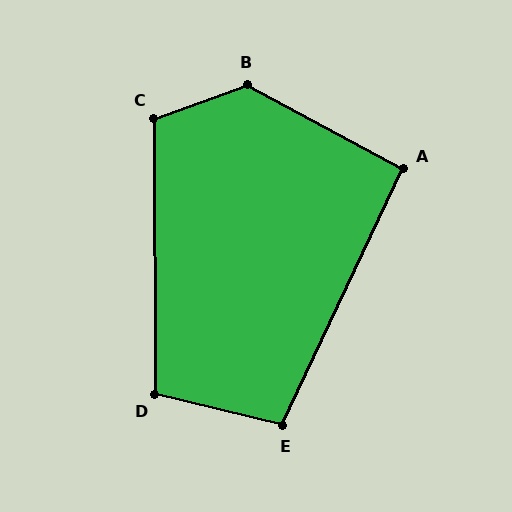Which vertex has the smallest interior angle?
A, at approximately 93 degrees.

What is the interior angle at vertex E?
Approximately 101 degrees (obtuse).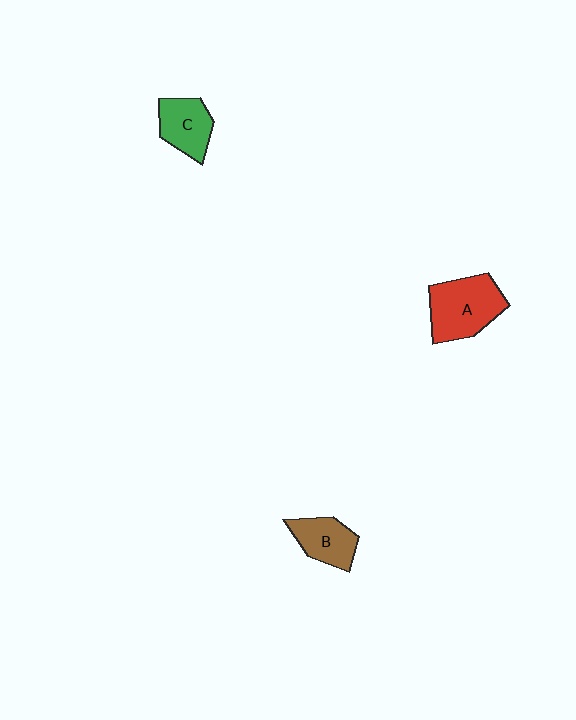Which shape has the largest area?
Shape A (red).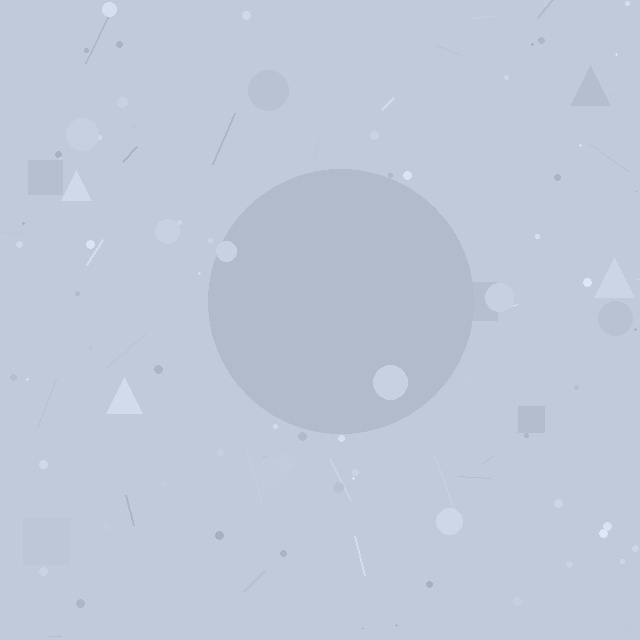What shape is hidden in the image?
A circle is hidden in the image.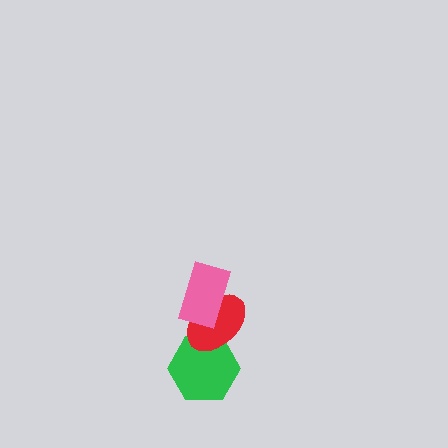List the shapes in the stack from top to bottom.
From top to bottom: the pink rectangle, the red ellipse, the green hexagon.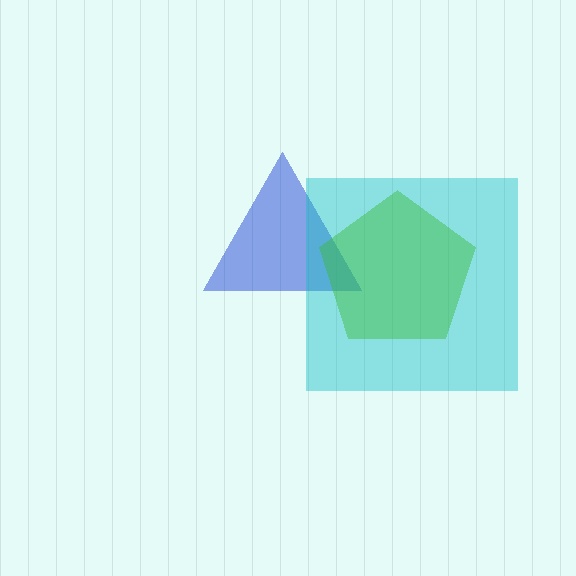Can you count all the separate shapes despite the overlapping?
Yes, there are 3 separate shapes.